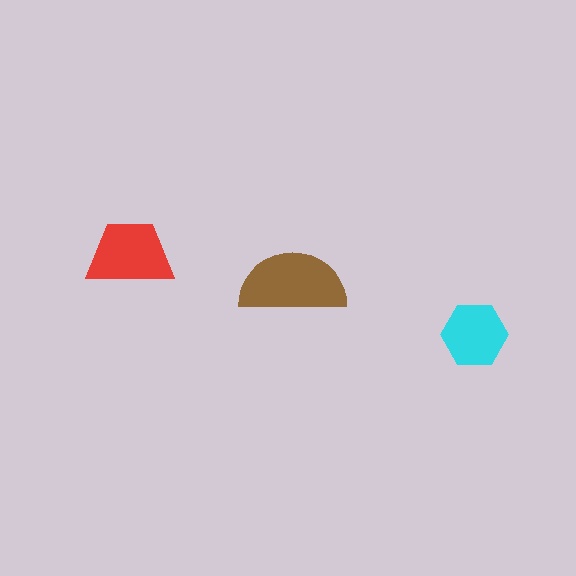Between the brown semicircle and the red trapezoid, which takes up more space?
The brown semicircle.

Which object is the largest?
The brown semicircle.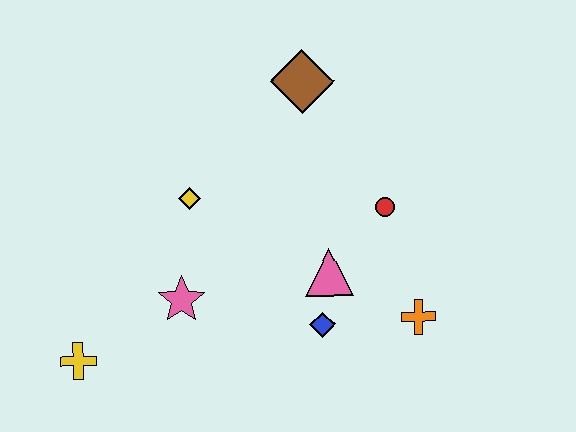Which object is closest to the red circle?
The pink triangle is closest to the red circle.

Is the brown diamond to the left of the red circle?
Yes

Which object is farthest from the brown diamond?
The yellow cross is farthest from the brown diamond.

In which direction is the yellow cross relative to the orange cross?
The yellow cross is to the left of the orange cross.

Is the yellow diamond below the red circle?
No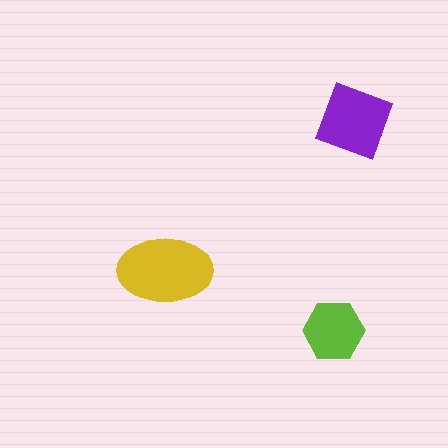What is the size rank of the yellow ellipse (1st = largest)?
1st.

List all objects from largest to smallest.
The yellow ellipse, the purple square, the lime hexagon.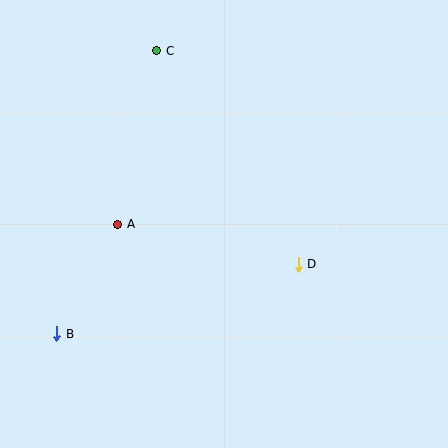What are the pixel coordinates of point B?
Point B is at (57, 334).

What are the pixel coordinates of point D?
Point D is at (298, 264).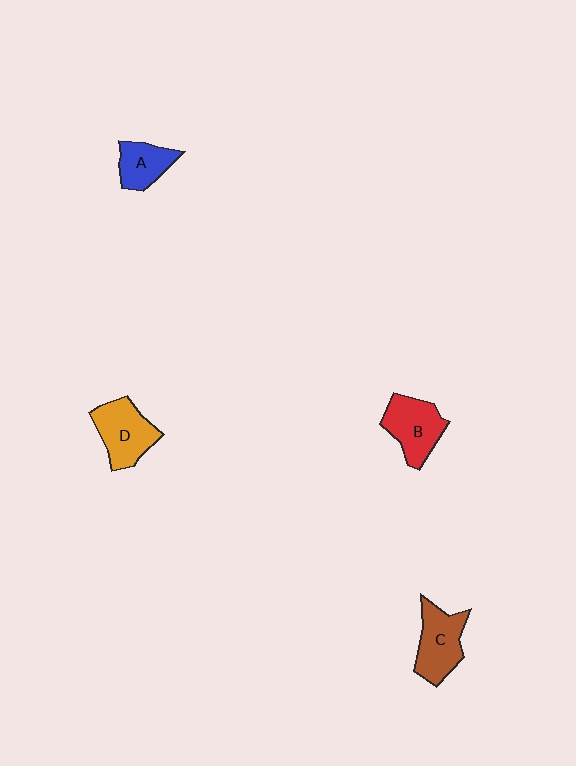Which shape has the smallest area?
Shape A (blue).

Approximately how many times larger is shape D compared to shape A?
Approximately 1.4 times.